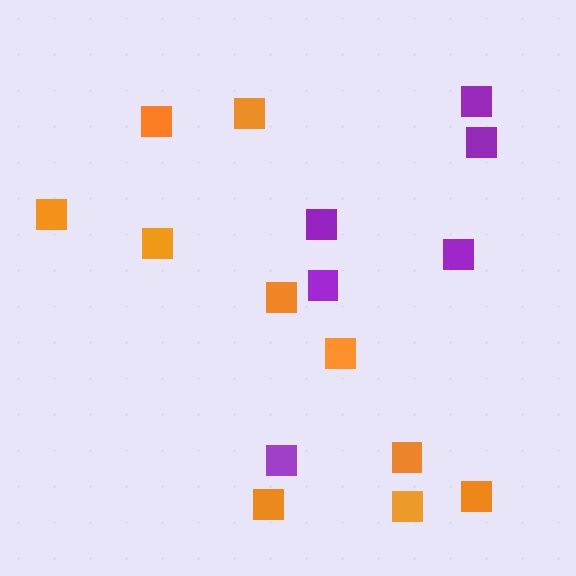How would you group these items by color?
There are 2 groups: one group of orange squares (10) and one group of purple squares (6).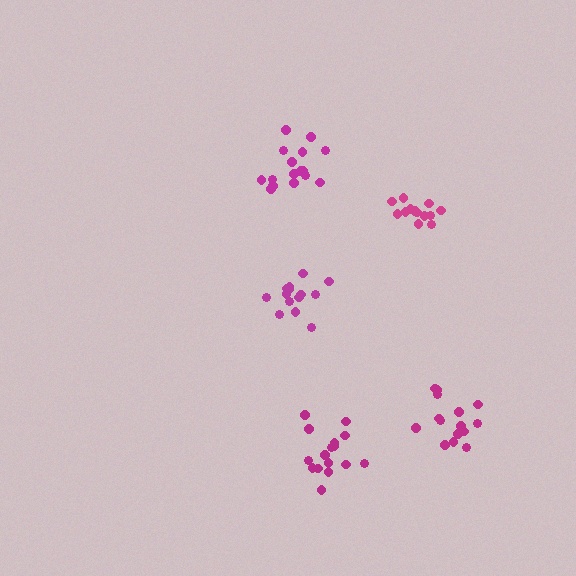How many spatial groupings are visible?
There are 5 spatial groupings.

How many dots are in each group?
Group 1: 15 dots, Group 2: 16 dots, Group 3: 13 dots, Group 4: 16 dots, Group 5: 14 dots (74 total).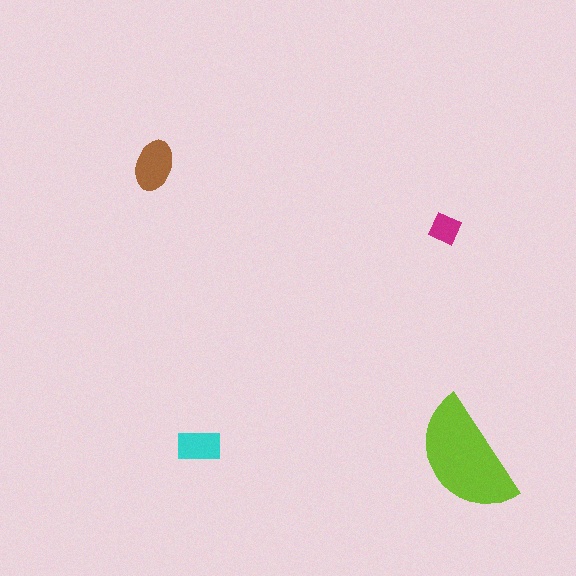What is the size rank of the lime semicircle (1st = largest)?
1st.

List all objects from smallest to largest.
The magenta diamond, the cyan rectangle, the brown ellipse, the lime semicircle.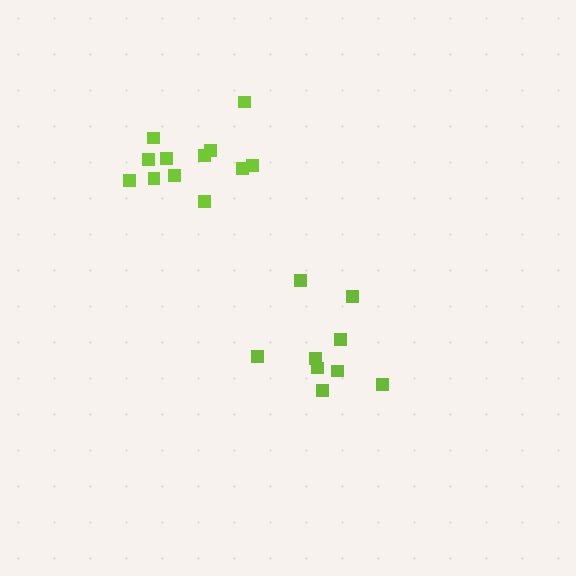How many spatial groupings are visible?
There are 2 spatial groupings.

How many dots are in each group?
Group 1: 9 dots, Group 2: 12 dots (21 total).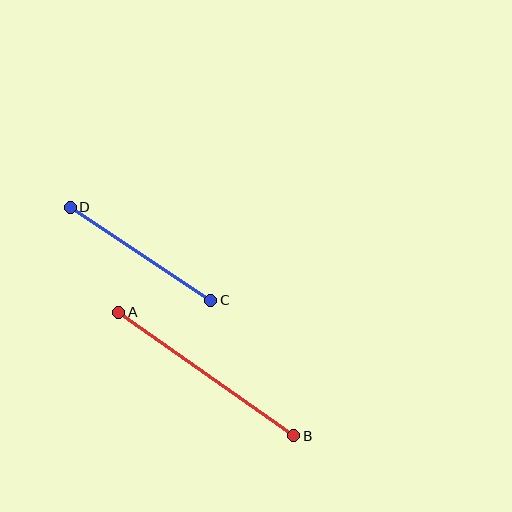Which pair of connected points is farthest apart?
Points A and B are farthest apart.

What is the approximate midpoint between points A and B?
The midpoint is at approximately (206, 374) pixels.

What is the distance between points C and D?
The distance is approximately 169 pixels.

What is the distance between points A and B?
The distance is approximately 214 pixels.